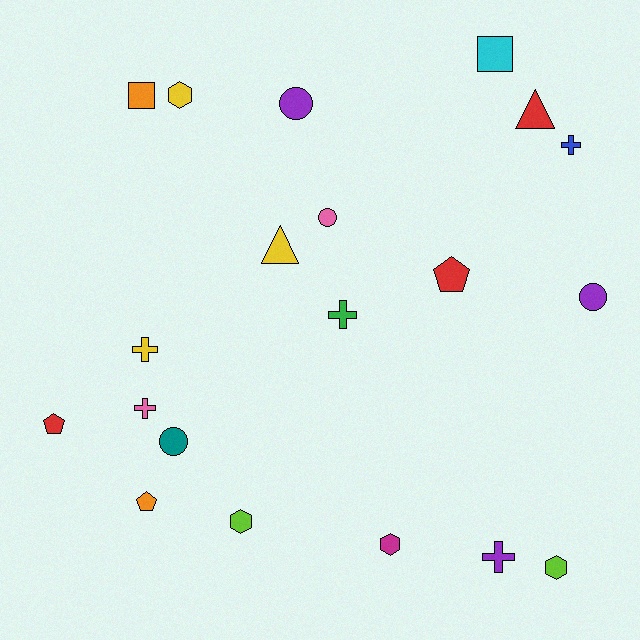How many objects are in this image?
There are 20 objects.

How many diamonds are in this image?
There are no diamonds.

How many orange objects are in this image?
There are 2 orange objects.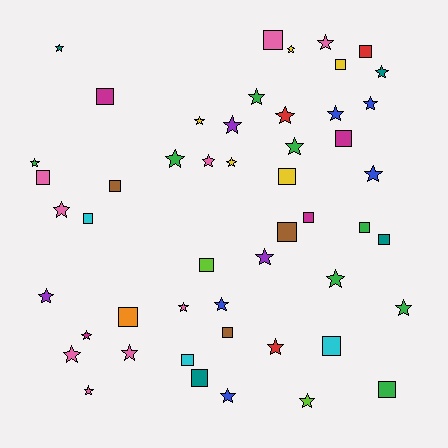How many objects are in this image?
There are 50 objects.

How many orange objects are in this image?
There is 1 orange object.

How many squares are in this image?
There are 20 squares.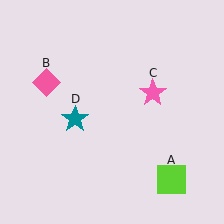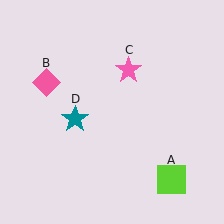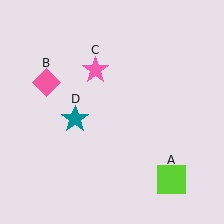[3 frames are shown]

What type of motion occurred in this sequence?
The pink star (object C) rotated counterclockwise around the center of the scene.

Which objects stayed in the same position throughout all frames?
Lime square (object A) and pink diamond (object B) and teal star (object D) remained stationary.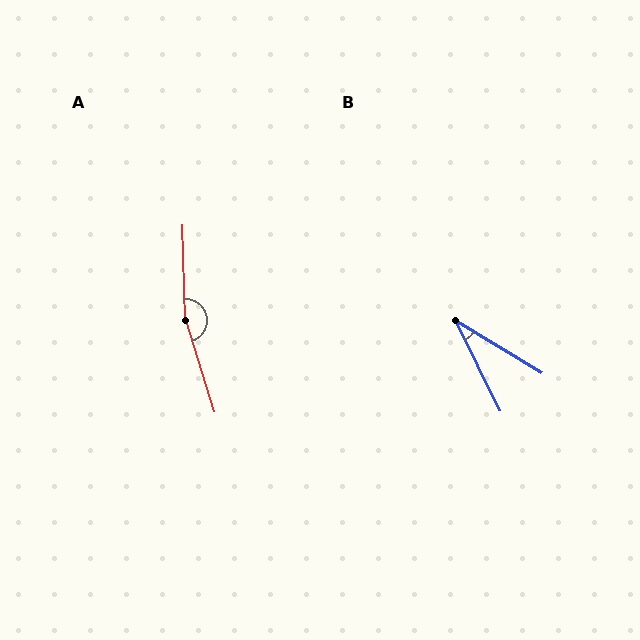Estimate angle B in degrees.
Approximately 33 degrees.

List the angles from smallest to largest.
B (33°), A (164°).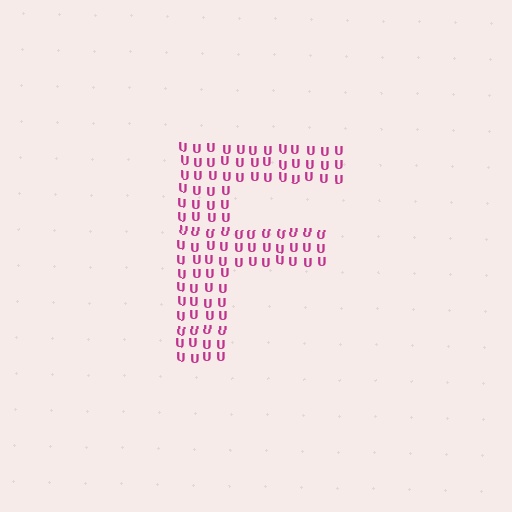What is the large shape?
The large shape is the letter F.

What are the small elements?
The small elements are letter U's.